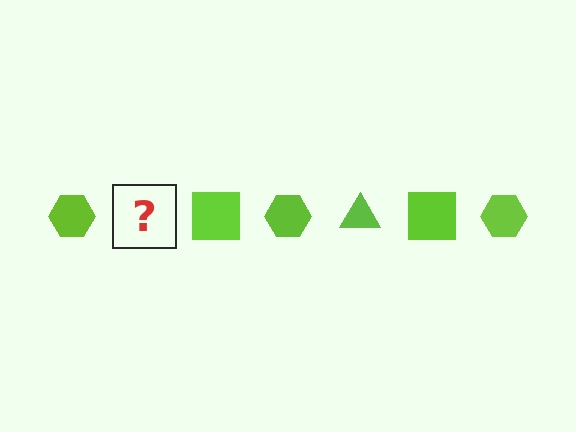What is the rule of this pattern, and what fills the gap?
The rule is that the pattern cycles through hexagon, triangle, square shapes in lime. The gap should be filled with a lime triangle.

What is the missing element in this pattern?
The missing element is a lime triangle.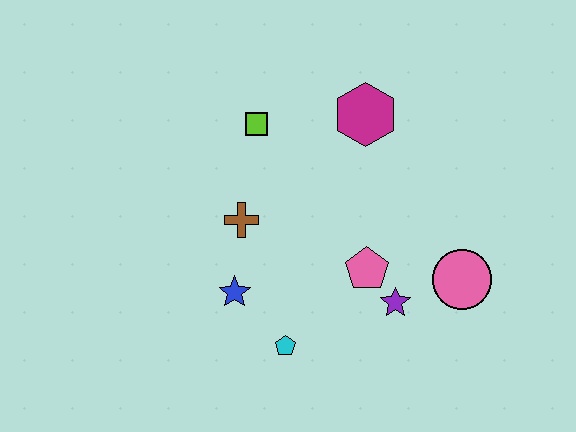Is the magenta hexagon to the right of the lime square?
Yes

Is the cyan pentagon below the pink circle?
Yes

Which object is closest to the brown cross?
The blue star is closest to the brown cross.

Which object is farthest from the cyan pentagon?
The magenta hexagon is farthest from the cyan pentagon.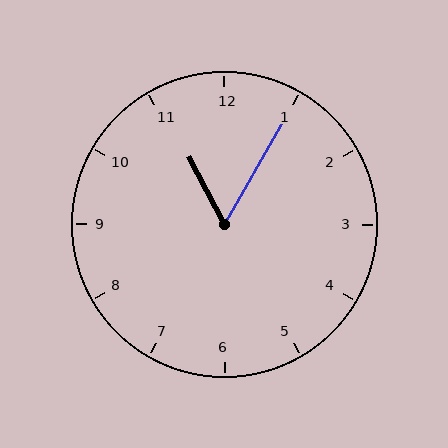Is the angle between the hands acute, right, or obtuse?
It is acute.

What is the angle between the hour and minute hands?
Approximately 58 degrees.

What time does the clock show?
11:05.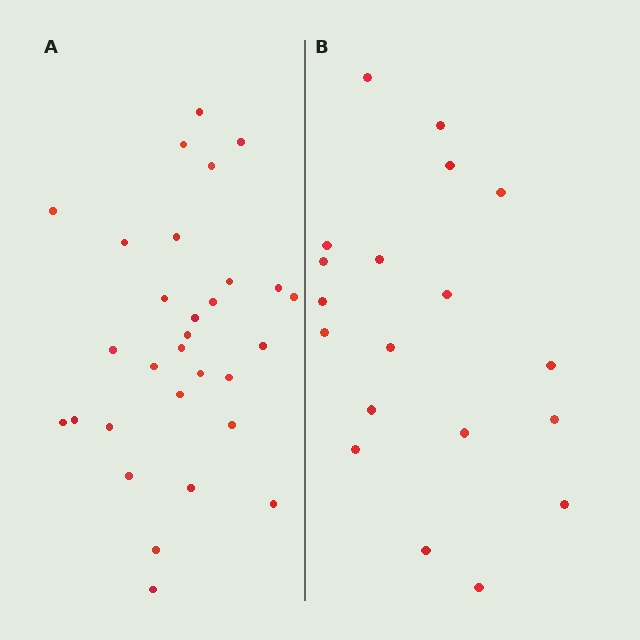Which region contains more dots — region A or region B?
Region A (the left region) has more dots.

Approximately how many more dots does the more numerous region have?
Region A has roughly 12 or so more dots than region B.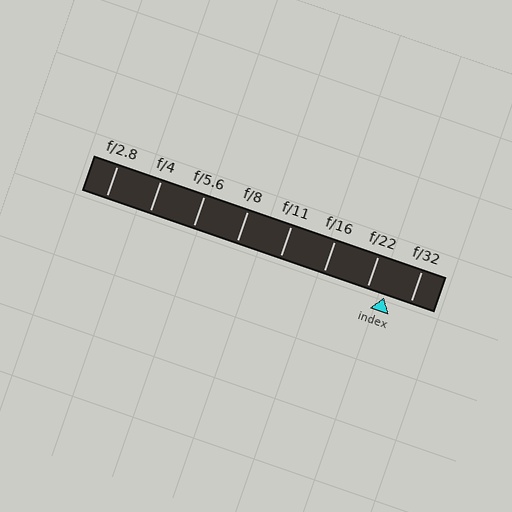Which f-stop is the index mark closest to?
The index mark is closest to f/22.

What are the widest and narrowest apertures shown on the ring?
The widest aperture shown is f/2.8 and the narrowest is f/32.